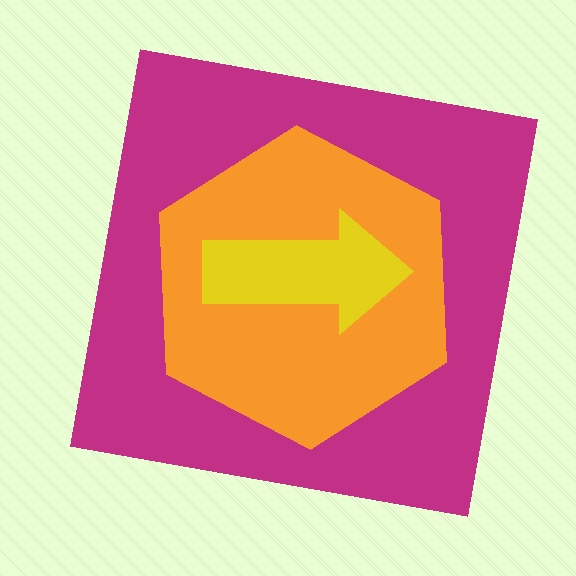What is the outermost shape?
The magenta square.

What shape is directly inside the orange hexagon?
The yellow arrow.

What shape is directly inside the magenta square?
The orange hexagon.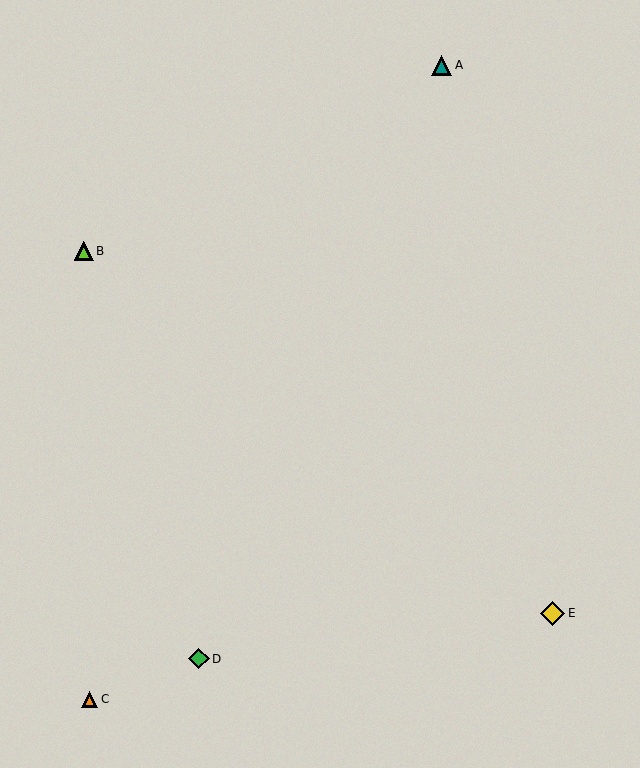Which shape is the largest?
The yellow diamond (labeled E) is the largest.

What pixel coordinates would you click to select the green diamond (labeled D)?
Click at (199, 659) to select the green diamond D.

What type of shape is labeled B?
Shape B is a lime triangle.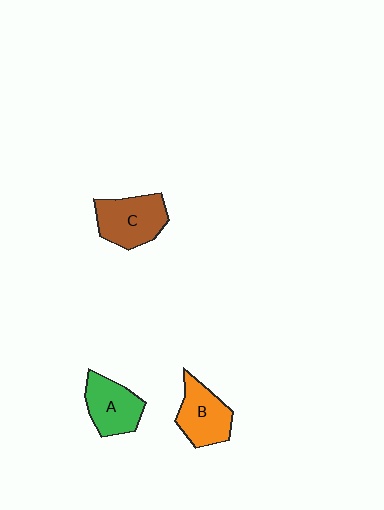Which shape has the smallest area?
Shape A (green).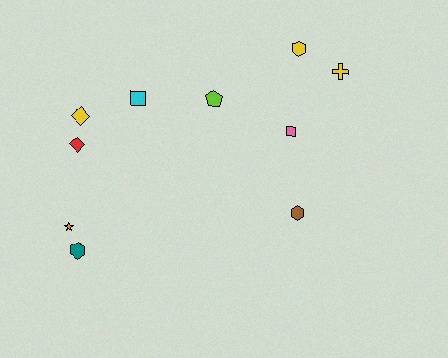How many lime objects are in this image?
There is 1 lime object.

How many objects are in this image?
There are 10 objects.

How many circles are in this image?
There are no circles.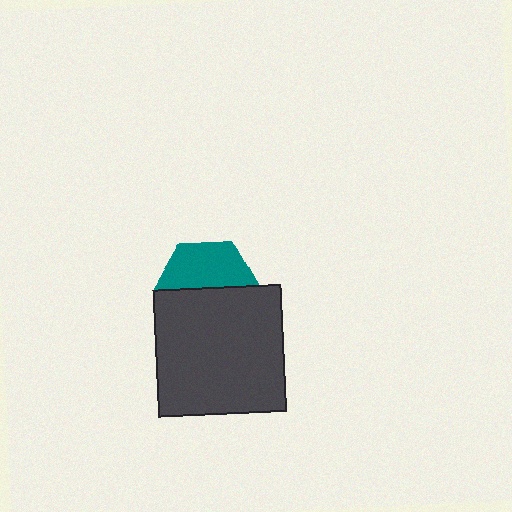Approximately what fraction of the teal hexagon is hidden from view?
Roughly 52% of the teal hexagon is hidden behind the dark gray square.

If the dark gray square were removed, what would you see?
You would see the complete teal hexagon.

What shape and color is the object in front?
The object in front is a dark gray square.